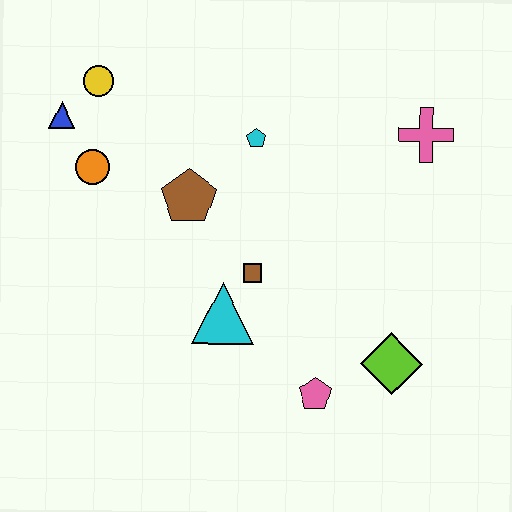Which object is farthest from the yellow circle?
The lime diamond is farthest from the yellow circle.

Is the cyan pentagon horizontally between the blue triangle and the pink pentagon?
Yes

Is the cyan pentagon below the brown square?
No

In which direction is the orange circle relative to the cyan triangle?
The orange circle is above the cyan triangle.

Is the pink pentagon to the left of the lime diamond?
Yes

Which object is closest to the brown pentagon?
The cyan pentagon is closest to the brown pentagon.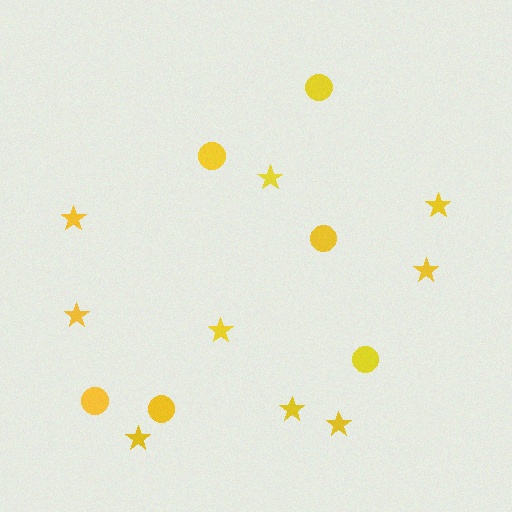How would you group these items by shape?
There are 2 groups: one group of circles (6) and one group of stars (9).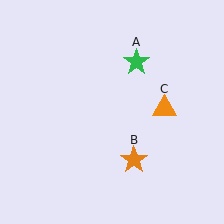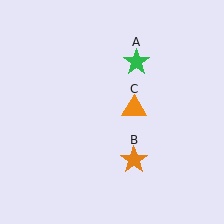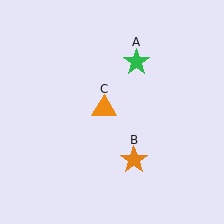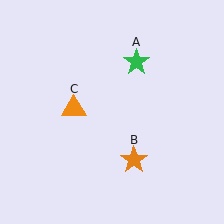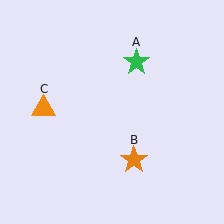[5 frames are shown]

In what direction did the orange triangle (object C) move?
The orange triangle (object C) moved left.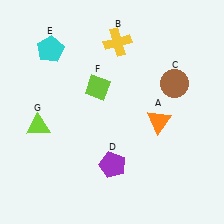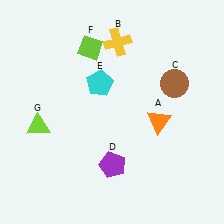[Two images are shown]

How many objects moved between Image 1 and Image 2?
2 objects moved between the two images.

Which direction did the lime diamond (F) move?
The lime diamond (F) moved up.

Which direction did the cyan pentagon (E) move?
The cyan pentagon (E) moved right.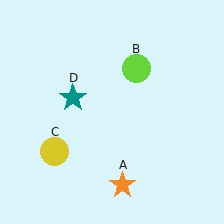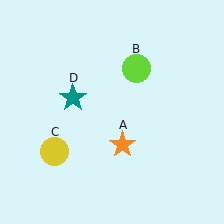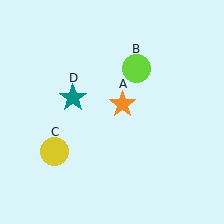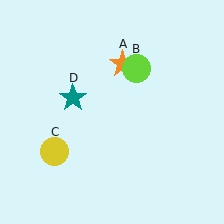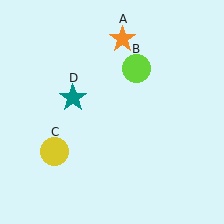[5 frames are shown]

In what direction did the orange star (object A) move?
The orange star (object A) moved up.